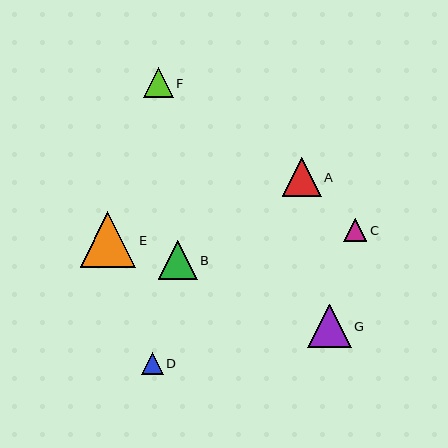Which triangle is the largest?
Triangle E is the largest with a size of approximately 56 pixels.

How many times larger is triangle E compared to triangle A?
Triangle E is approximately 1.4 times the size of triangle A.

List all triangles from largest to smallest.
From largest to smallest: E, G, B, A, F, C, D.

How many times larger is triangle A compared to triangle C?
Triangle A is approximately 1.7 times the size of triangle C.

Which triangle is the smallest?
Triangle D is the smallest with a size of approximately 22 pixels.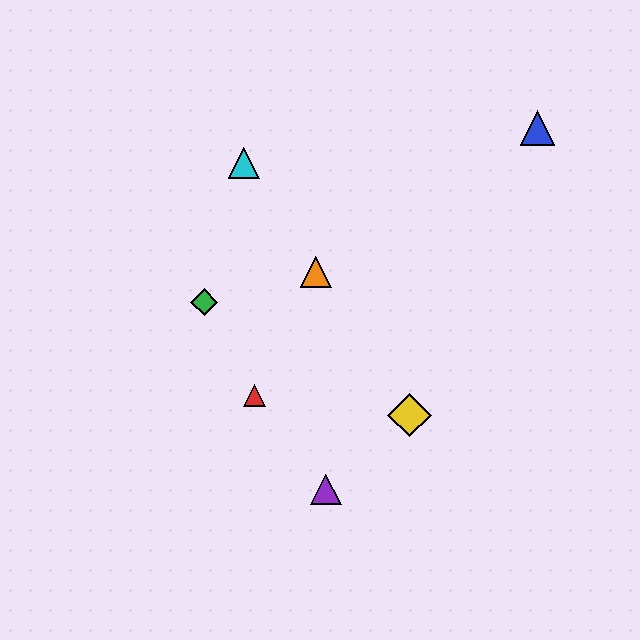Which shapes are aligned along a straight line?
The yellow diamond, the orange triangle, the cyan triangle are aligned along a straight line.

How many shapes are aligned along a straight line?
3 shapes (the yellow diamond, the orange triangle, the cyan triangle) are aligned along a straight line.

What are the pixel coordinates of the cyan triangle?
The cyan triangle is at (244, 163).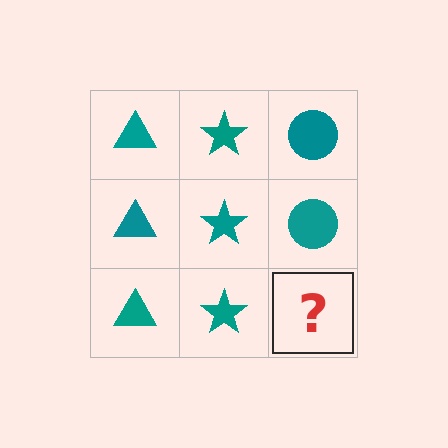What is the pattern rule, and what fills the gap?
The rule is that each column has a consistent shape. The gap should be filled with a teal circle.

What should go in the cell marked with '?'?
The missing cell should contain a teal circle.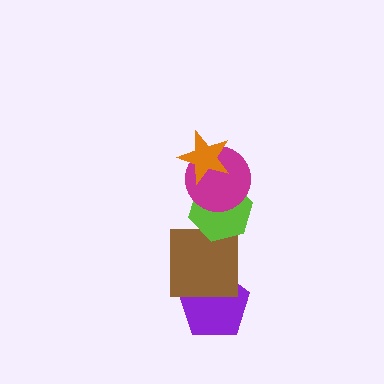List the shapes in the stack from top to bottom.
From top to bottom: the orange star, the magenta circle, the lime hexagon, the brown square, the purple pentagon.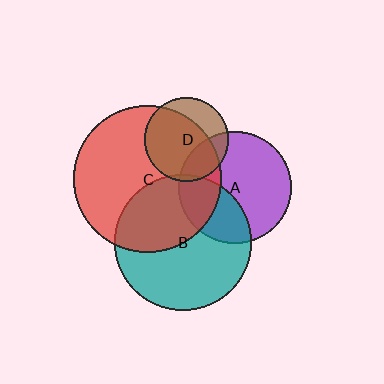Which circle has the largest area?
Circle C (red).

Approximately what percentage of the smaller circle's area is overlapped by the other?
Approximately 35%.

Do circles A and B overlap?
Yes.